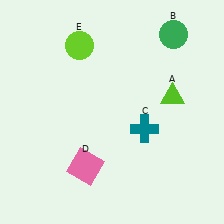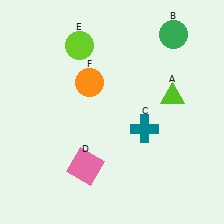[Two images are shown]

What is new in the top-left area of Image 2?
An orange circle (F) was added in the top-left area of Image 2.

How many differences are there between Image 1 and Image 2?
There is 1 difference between the two images.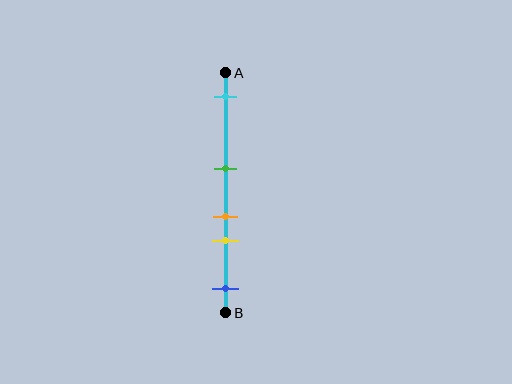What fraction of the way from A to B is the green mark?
The green mark is approximately 40% (0.4) of the way from A to B.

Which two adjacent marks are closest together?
The orange and yellow marks are the closest adjacent pair.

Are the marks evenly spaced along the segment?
No, the marks are not evenly spaced.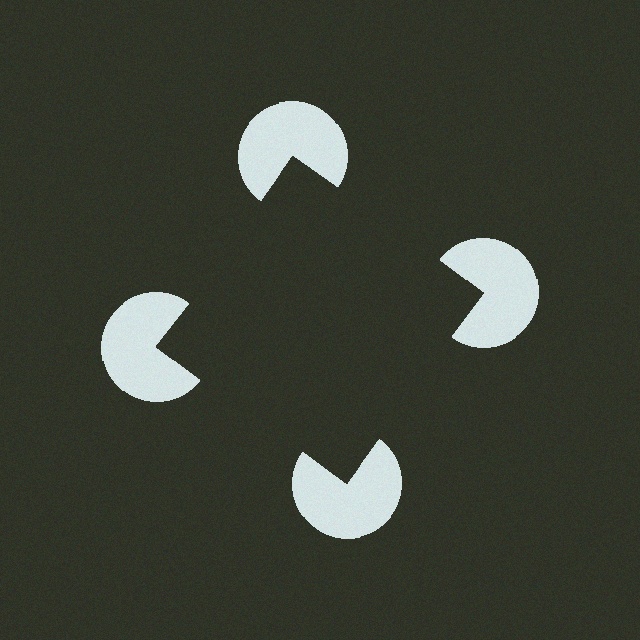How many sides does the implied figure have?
4 sides.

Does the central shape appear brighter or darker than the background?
It typically appears slightly darker than the background, even though no actual brightness change is drawn.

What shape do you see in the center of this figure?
An illusory square — its edges are inferred from the aligned wedge cuts in the pac-man discs, not physically drawn.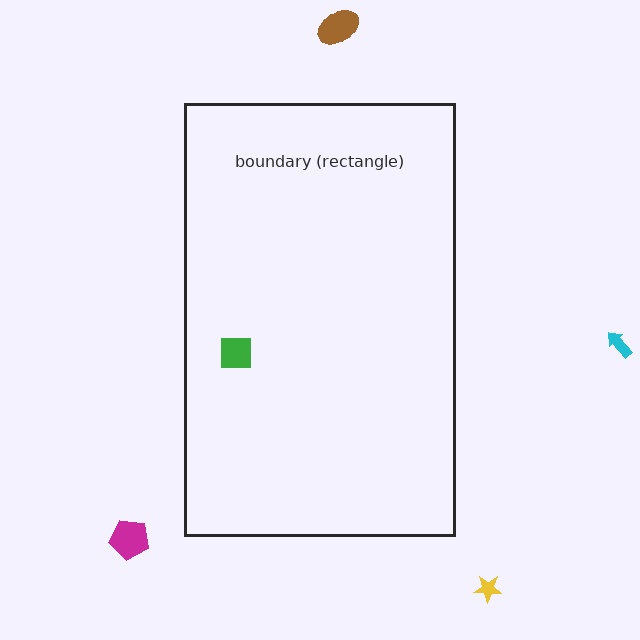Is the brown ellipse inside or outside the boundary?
Outside.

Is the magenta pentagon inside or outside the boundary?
Outside.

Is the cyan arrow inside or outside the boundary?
Outside.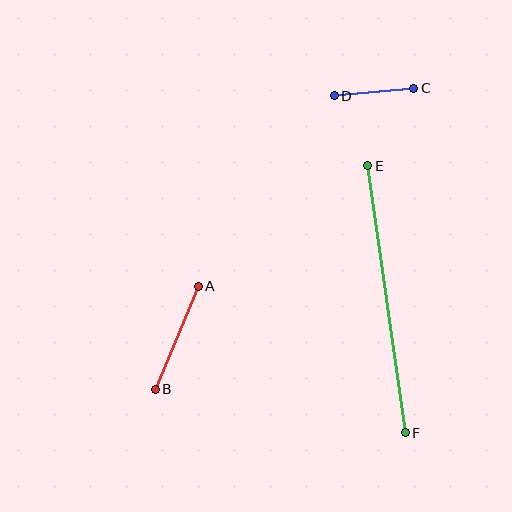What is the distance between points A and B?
The distance is approximately 111 pixels.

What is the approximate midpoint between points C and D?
The midpoint is at approximately (374, 92) pixels.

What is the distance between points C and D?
The distance is approximately 80 pixels.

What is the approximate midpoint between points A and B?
The midpoint is at approximately (177, 338) pixels.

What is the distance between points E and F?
The distance is approximately 269 pixels.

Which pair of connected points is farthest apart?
Points E and F are farthest apart.